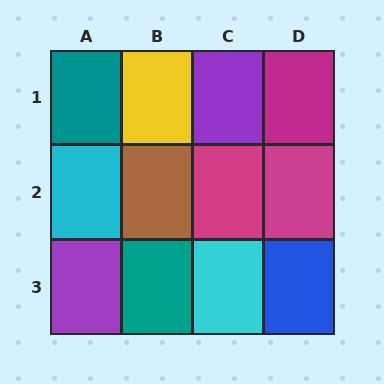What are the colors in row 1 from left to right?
Teal, yellow, purple, magenta.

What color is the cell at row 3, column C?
Cyan.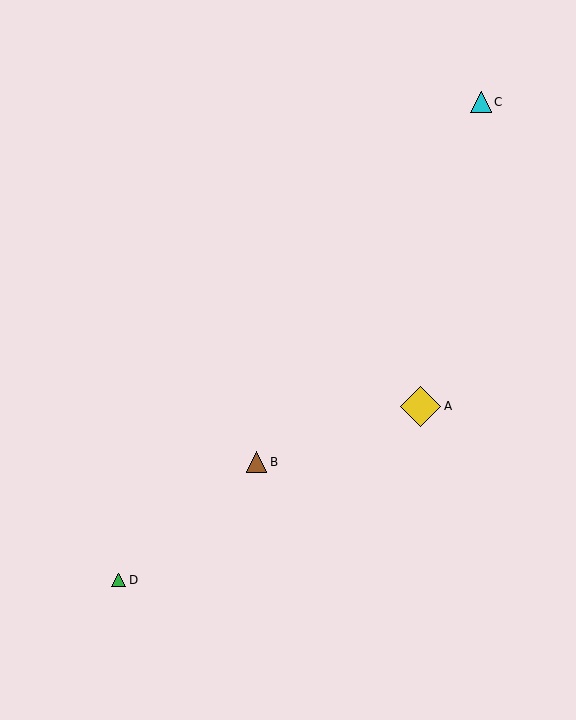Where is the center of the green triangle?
The center of the green triangle is at (119, 580).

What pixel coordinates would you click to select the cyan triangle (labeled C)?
Click at (481, 102) to select the cyan triangle C.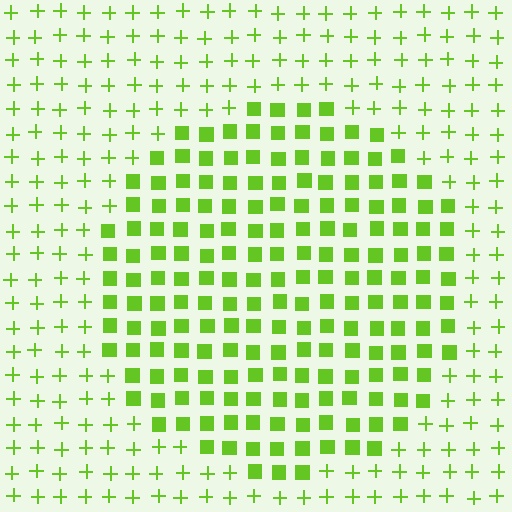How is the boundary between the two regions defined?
The boundary is defined by a change in element shape: squares inside vs. plus signs outside. All elements share the same color and spacing.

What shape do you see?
I see a circle.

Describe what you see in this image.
The image is filled with small lime elements arranged in a uniform grid. A circle-shaped region contains squares, while the surrounding area contains plus signs. The boundary is defined purely by the change in element shape.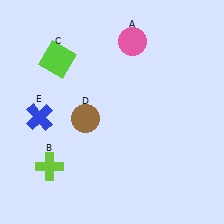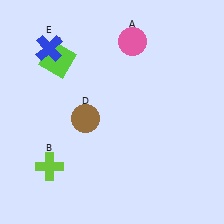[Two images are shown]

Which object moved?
The blue cross (E) moved up.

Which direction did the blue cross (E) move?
The blue cross (E) moved up.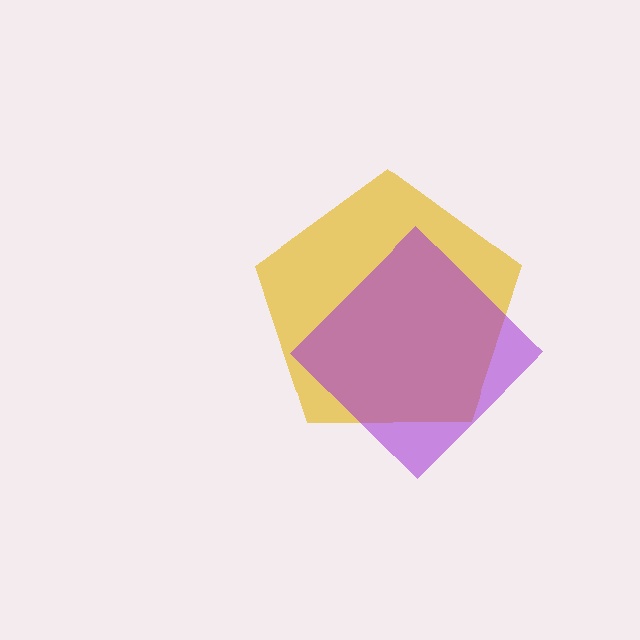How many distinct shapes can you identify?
There are 2 distinct shapes: a yellow pentagon, a purple diamond.